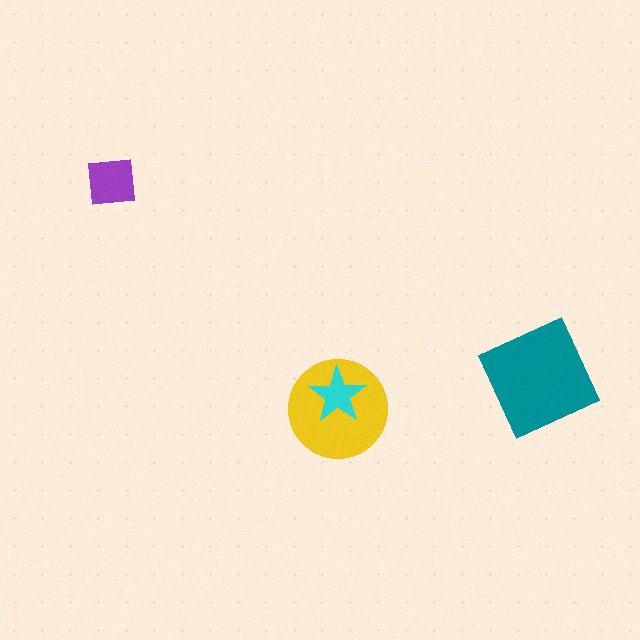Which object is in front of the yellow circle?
The cyan star is in front of the yellow circle.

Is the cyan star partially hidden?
No, no other shape covers it.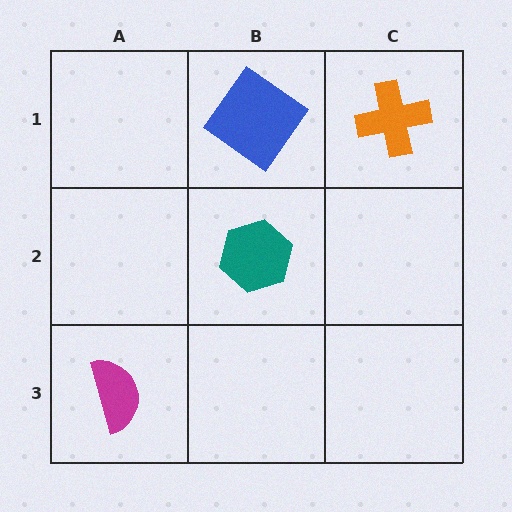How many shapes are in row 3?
1 shape.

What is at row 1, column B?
A blue diamond.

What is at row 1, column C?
An orange cross.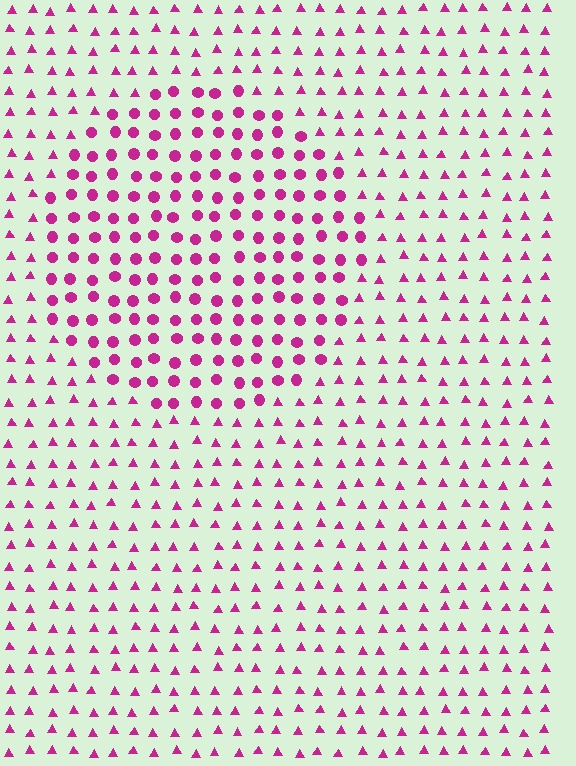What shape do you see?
I see a circle.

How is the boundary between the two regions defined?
The boundary is defined by a change in element shape: circles inside vs. triangles outside. All elements share the same color and spacing.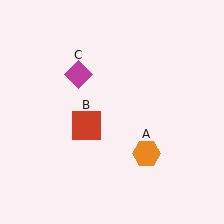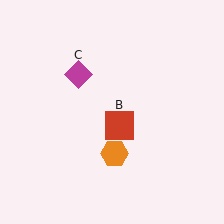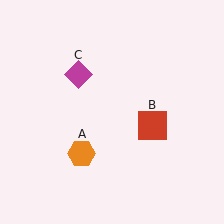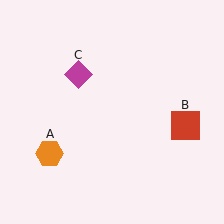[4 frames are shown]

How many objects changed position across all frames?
2 objects changed position: orange hexagon (object A), red square (object B).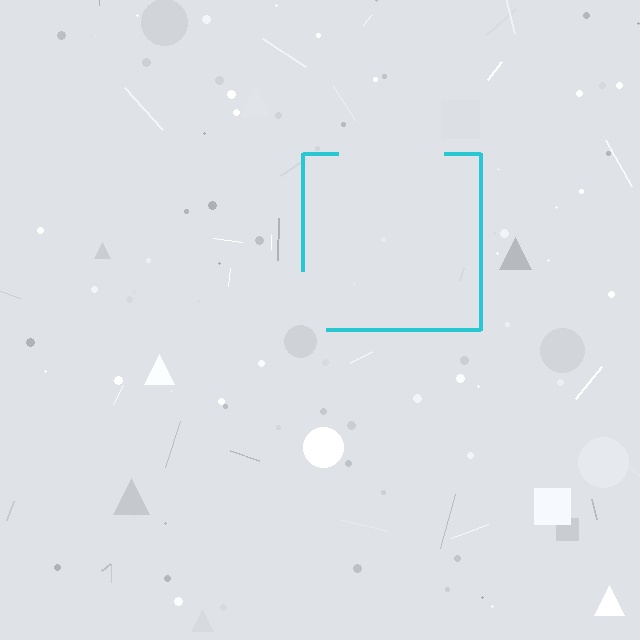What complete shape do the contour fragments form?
The contour fragments form a square.